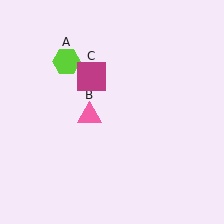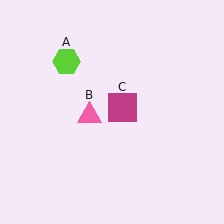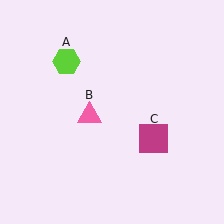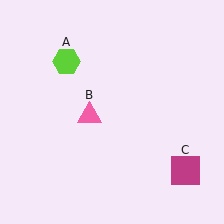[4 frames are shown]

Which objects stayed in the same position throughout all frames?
Lime hexagon (object A) and pink triangle (object B) remained stationary.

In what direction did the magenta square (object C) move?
The magenta square (object C) moved down and to the right.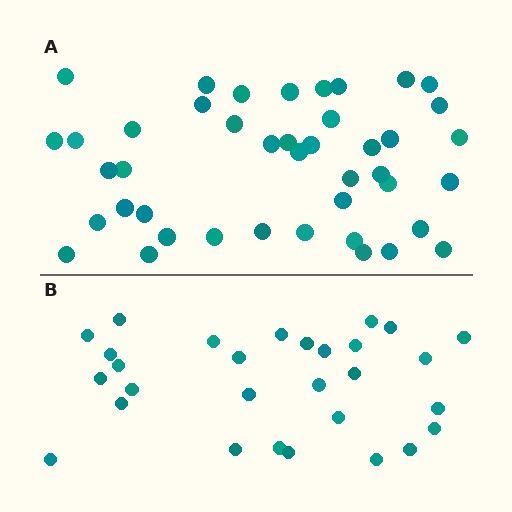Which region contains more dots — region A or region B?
Region A (the top region) has more dots.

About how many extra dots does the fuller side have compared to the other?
Region A has approximately 15 more dots than region B.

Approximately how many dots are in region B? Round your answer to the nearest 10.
About 30 dots. (The exact count is 29, which rounds to 30.)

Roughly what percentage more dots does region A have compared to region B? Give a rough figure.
About 50% more.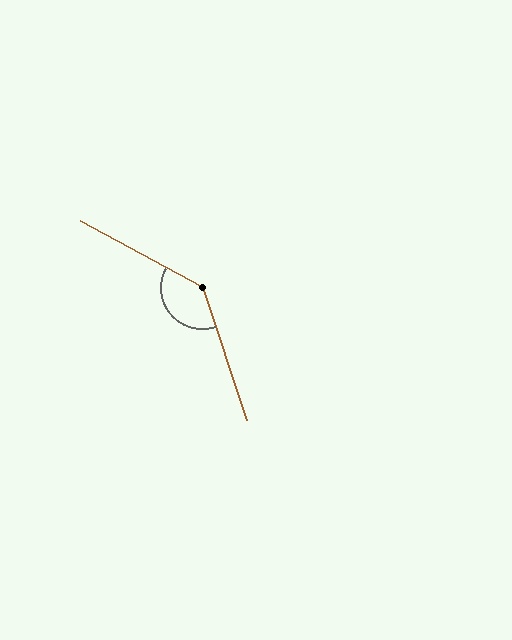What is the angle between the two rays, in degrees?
Approximately 137 degrees.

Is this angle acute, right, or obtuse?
It is obtuse.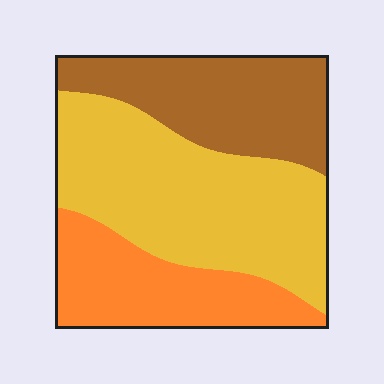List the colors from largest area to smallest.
From largest to smallest: yellow, brown, orange.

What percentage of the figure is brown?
Brown covers 29% of the figure.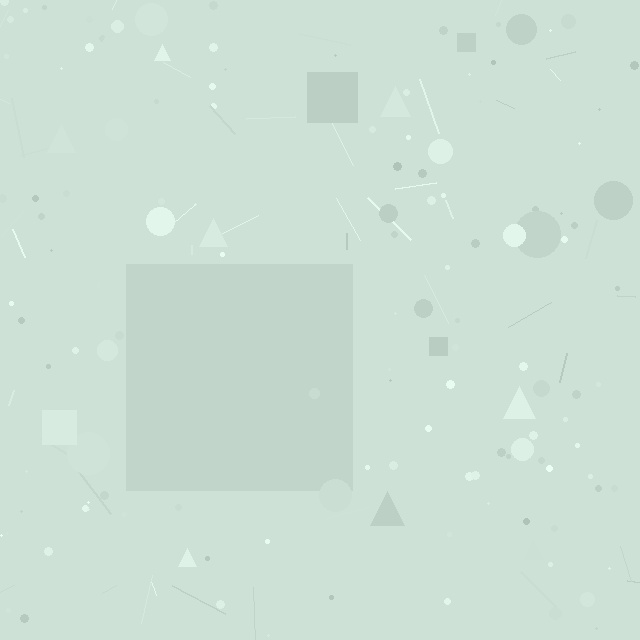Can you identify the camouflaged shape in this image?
The camouflaged shape is a square.